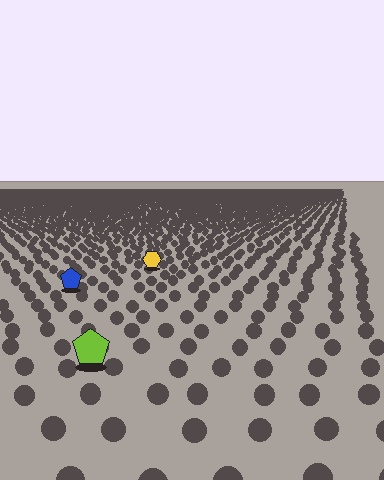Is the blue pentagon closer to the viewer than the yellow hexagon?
Yes. The blue pentagon is closer — you can tell from the texture gradient: the ground texture is coarser near it.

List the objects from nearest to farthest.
From nearest to farthest: the lime pentagon, the blue pentagon, the yellow hexagon.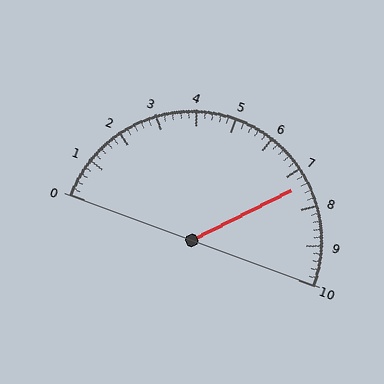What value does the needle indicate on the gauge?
The needle indicates approximately 7.4.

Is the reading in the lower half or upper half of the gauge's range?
The reading is in the upper half of the range (0 to 10).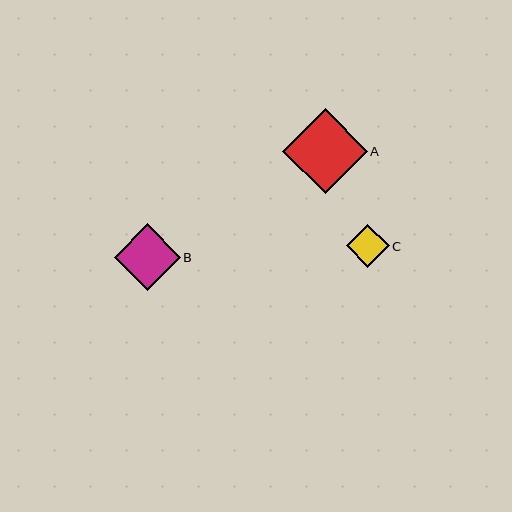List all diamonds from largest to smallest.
From largest to smallest: A, B, C.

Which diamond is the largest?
Diamond A is the largest with a size of approximately 85 pixels.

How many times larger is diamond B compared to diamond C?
Diamond B is approximately 1.5 times the size of diamond C.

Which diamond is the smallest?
Diamond C is the smallest with a size of approximately 43 pixels.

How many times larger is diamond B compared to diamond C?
Diamond B is approximately 1.5 times the size of diamond C.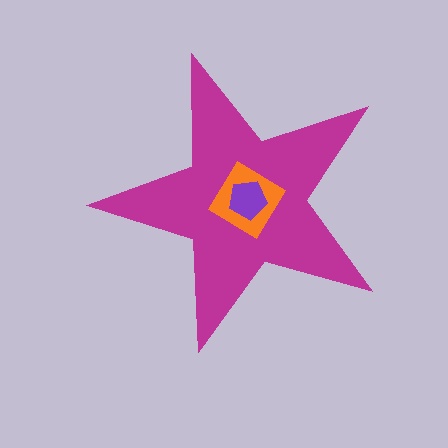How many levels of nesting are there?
3.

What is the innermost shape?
The purple pentagon.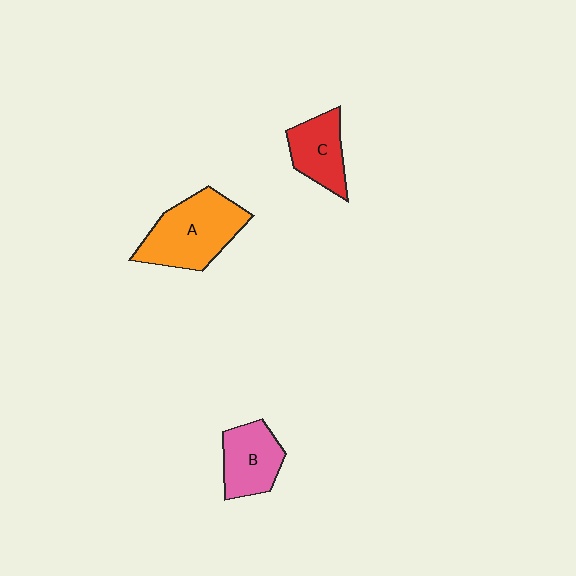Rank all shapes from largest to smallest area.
From largest to smallest: A (orange), B (pink), C (red).